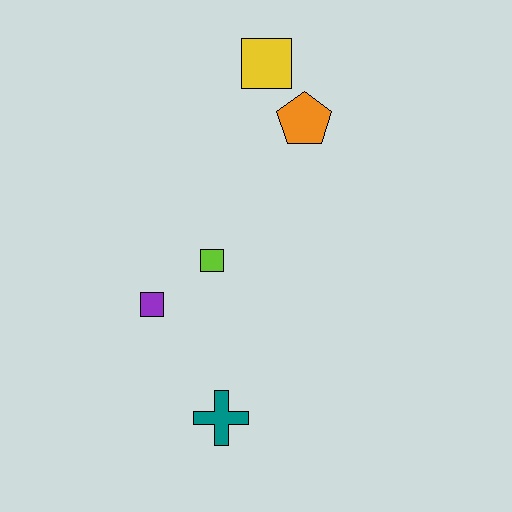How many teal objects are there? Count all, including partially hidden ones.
There is 1 teal object.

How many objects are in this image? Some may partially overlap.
There are 5 objects.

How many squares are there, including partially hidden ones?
There are 3 squares.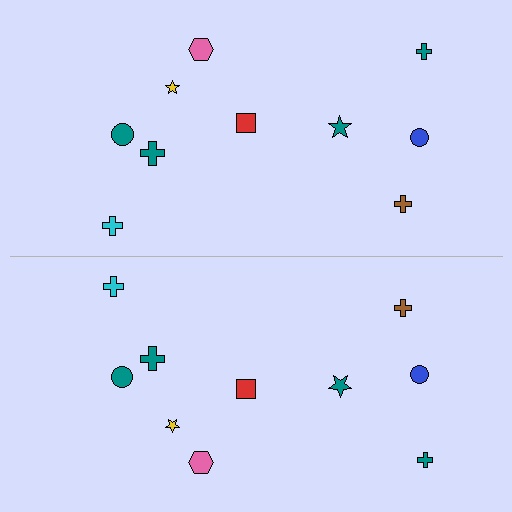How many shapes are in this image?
There are 20 shapes in this image.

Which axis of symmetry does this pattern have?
The pattern has a horizontal axis of symmetry running through the center of the image.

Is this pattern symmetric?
Yes, this pattern has bilateral (reflection) symmetry.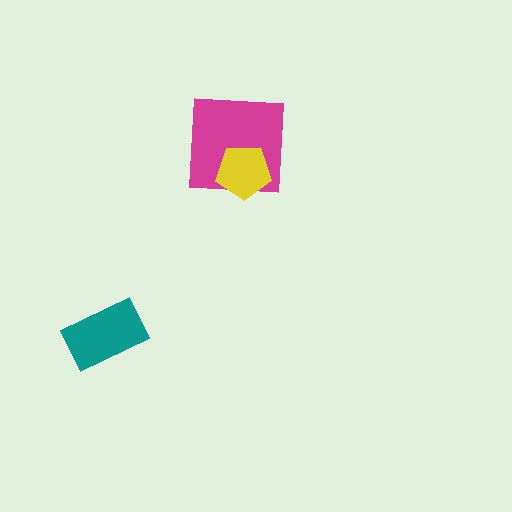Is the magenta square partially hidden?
Yes, it is partially covered by another shape.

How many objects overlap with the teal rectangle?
0 objects overlap with the teal rectangle.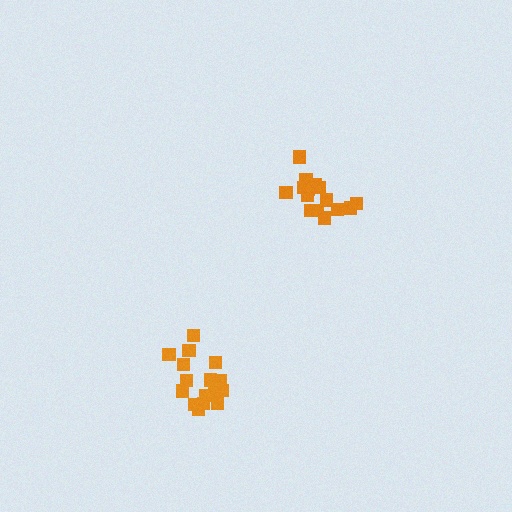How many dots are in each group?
Group 1: 15 dots, Group 2: 16 dots (31 total).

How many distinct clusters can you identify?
There are 2 distinct clusters.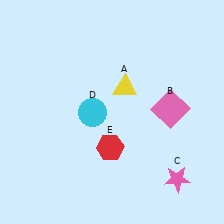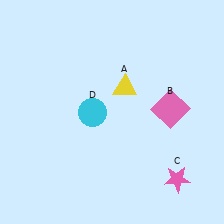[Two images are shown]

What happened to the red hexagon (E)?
The red hexagon (E) was removed in Image 2. It was in the bottom-left area of Image 1.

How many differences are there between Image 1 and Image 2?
There is 1 difference between the two images.